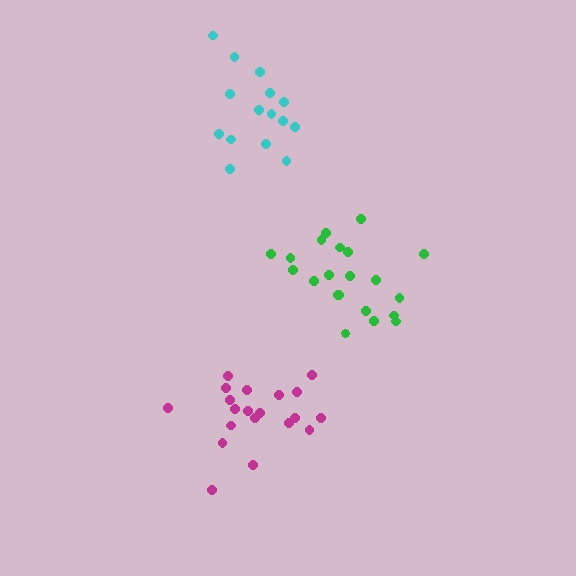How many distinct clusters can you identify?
There are 3 distinct clusters.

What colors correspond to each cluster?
The clusters are colored: green, cyan, magenta.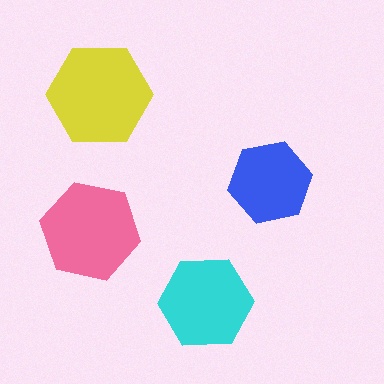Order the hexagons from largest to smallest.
the yellow one, the pink one, the cyan one, the blue one.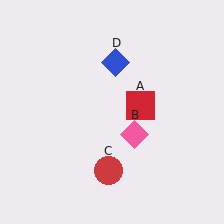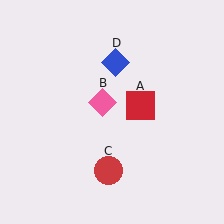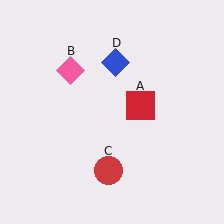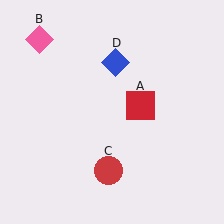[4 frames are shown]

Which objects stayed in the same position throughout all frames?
Red square (object A) and red circle (object C) and blue diamond (object D) remained stationary.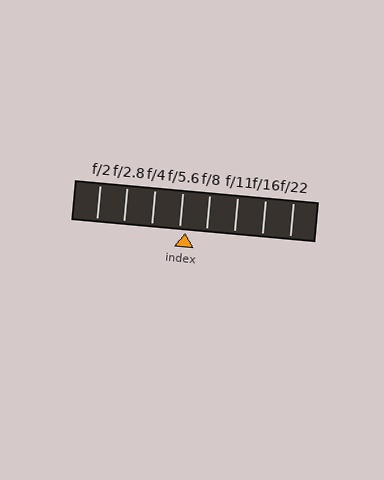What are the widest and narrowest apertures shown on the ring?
The widest aperture shown is f/2 and the narrowest is f/22.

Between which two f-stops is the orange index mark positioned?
The index mark is between f/5.6 and f/8.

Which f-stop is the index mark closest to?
The index mark is closest to f/5.6.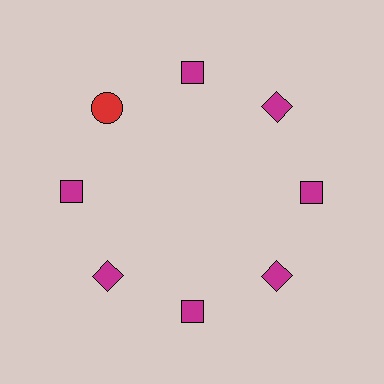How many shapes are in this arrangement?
There are 8 shapes arranged in a ring pattern.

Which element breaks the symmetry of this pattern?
The red circle at roughly the 10 o'clock position breaks the symmetry. All other shapes are magenta diamonds.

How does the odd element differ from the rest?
It differs in both color (red instead of magenta) and shape (circle instead of diamond).